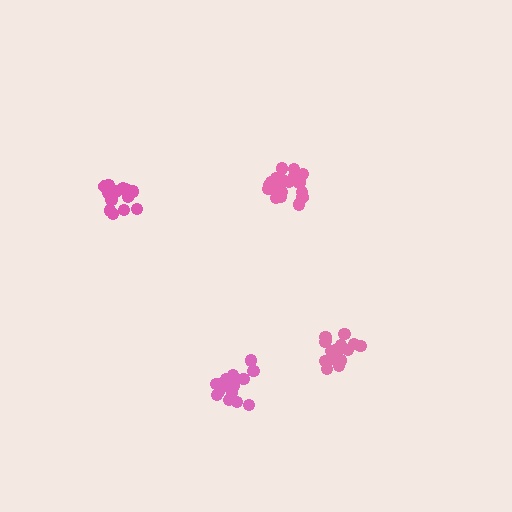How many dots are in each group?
Group 1: 21 dots, Group 2: 20 dots, Group 3: 18 dots, Group 4: 15 dots (74 total).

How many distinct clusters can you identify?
There are 4 distinct clusters.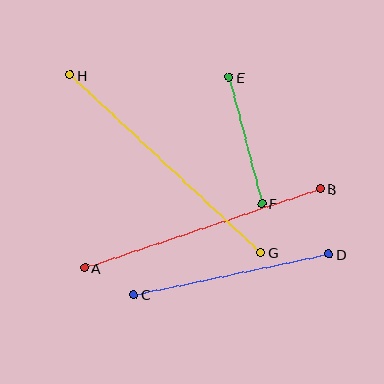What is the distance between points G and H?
The distance is approximately 261 pixels.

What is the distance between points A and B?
The distance is approximately 249 pixels.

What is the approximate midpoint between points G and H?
The midpoint is at approximately (166, 164) pixels.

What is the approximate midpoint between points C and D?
The midpoint is at approximately (232, 275) pixels.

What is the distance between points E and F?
The distance is approximately 130 pixels.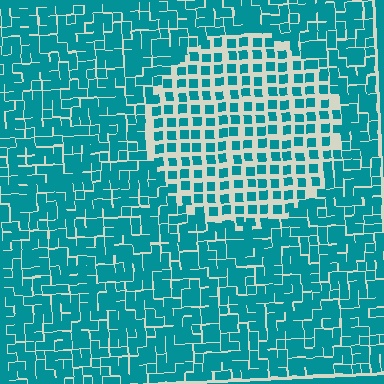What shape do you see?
I see a circle.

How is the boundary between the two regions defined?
The boundary is defined by a change in element density (approximately 1.9x ratio). All elements are the same color, size, and shape.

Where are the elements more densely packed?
The elements are more densely packed outside the circle boundary.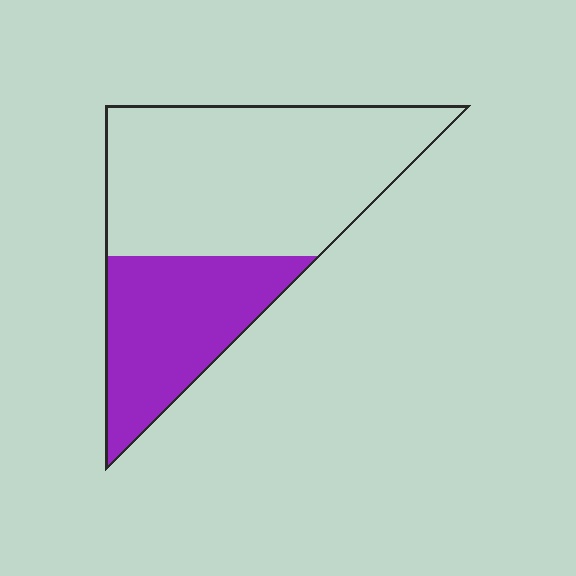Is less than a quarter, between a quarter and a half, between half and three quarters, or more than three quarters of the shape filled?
Between a quarter and a half.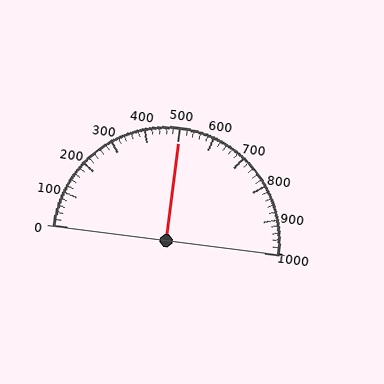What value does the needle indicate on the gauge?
The needle indicates approximately 500.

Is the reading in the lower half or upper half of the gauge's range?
The reading is in the upper half of the range (0 to 1000).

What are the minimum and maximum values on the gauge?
The gauge ranges from 0 to 1000.